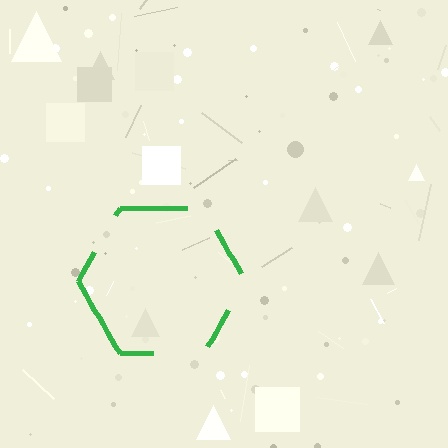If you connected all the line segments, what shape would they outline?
They would outline a hexagon.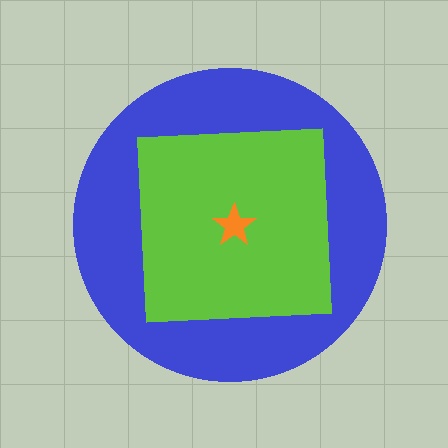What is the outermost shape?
The blue circle.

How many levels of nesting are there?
3.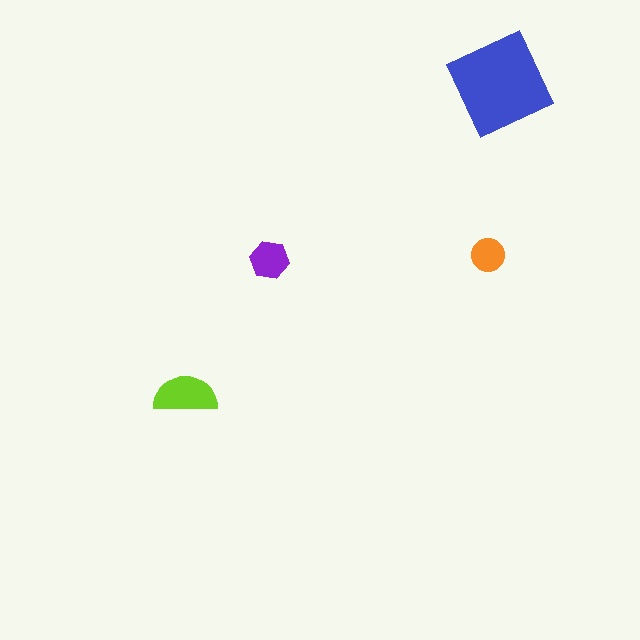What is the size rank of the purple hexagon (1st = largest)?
3rd.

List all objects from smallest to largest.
The orange circle, the purple hexagon, the lime semicircle, the blue square.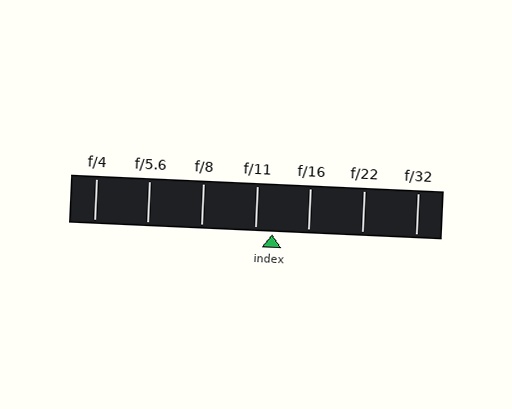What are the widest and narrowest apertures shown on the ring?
The widest aperture shown is f/4 and the narrowest is f/32.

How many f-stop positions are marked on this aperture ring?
There are 7 f-stop positions marked.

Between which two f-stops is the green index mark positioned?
The index mark is between f/11 and f/16.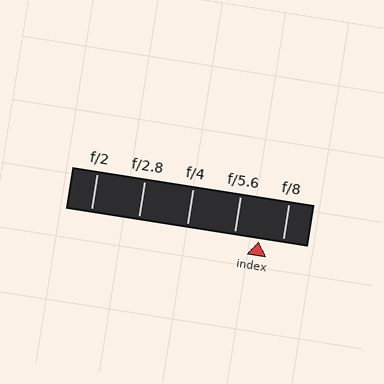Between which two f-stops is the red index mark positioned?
The index mark is between f/5.6 and f/8.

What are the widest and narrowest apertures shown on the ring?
The widest aperture shown is f/2 and the narrowest is f/8.